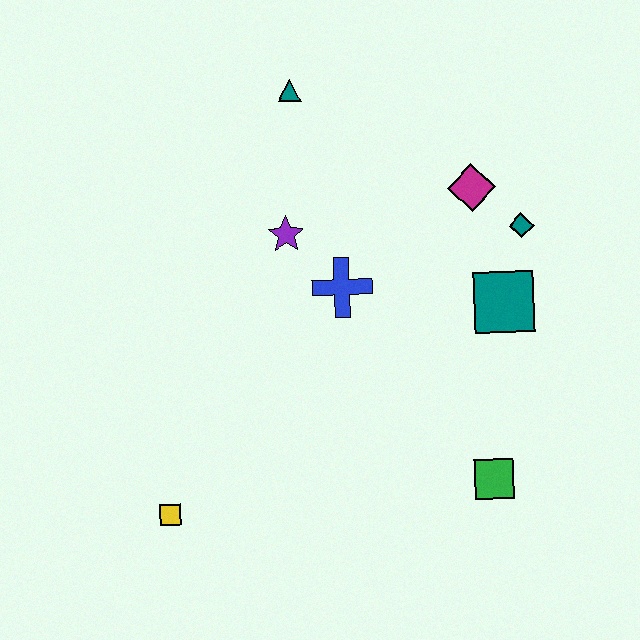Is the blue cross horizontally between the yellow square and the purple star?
No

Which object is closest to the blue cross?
The purple star is closest to the blue cross.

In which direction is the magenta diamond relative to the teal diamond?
The magenta diamond is to the left of the teal diamond.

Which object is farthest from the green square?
The teal triangle is farthest from the green square.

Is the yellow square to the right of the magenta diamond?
No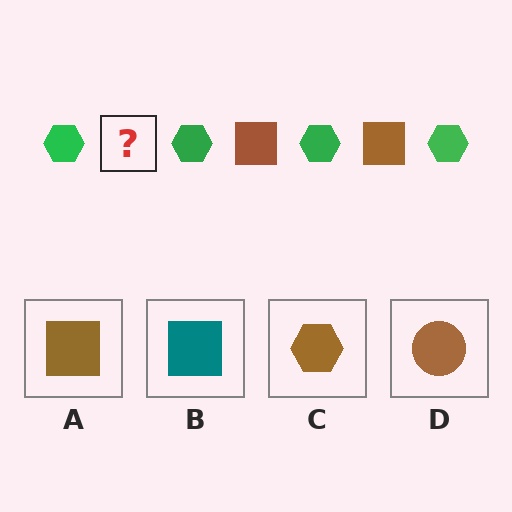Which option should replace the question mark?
Option A.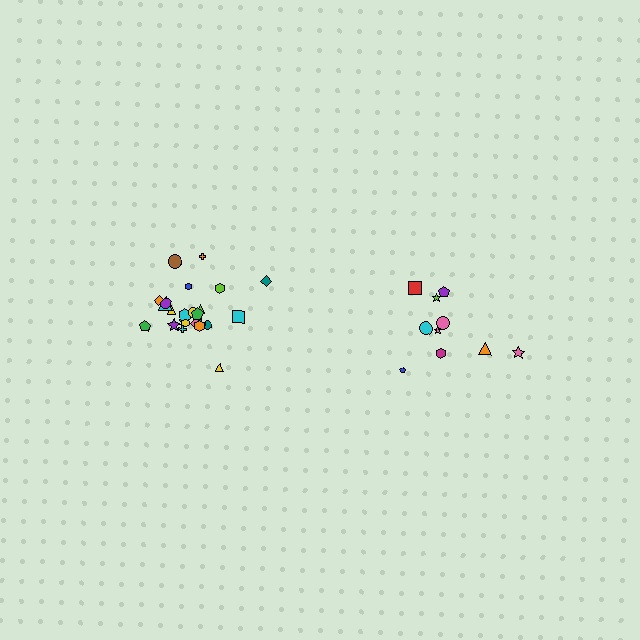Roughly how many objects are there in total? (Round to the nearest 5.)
Roughly 35 objects in total.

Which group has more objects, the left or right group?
The left group.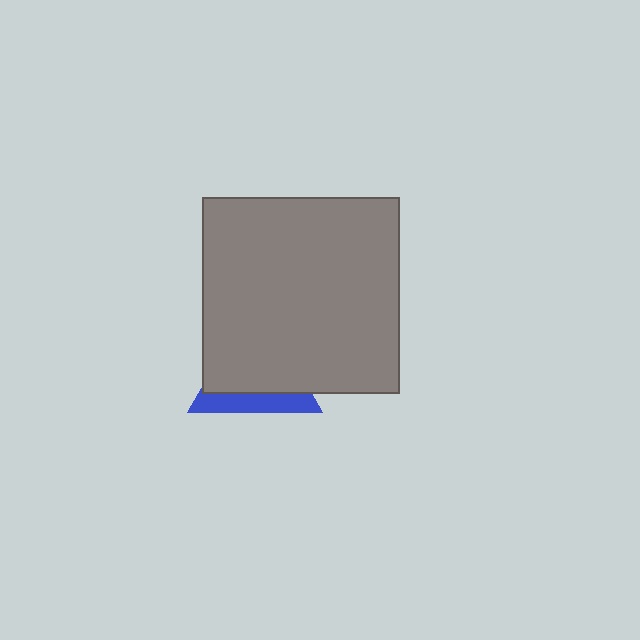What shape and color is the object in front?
The object in front is a gray square.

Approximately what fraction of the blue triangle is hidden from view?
Roughly 69% of the blue triangle is hidden behind the gray square.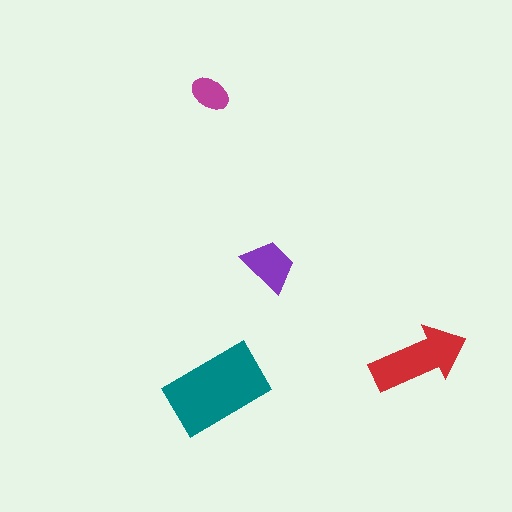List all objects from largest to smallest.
The teal rectangle, the red arrow, the purple trapezoid, the magenta ellipse.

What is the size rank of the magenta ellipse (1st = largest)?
4th.